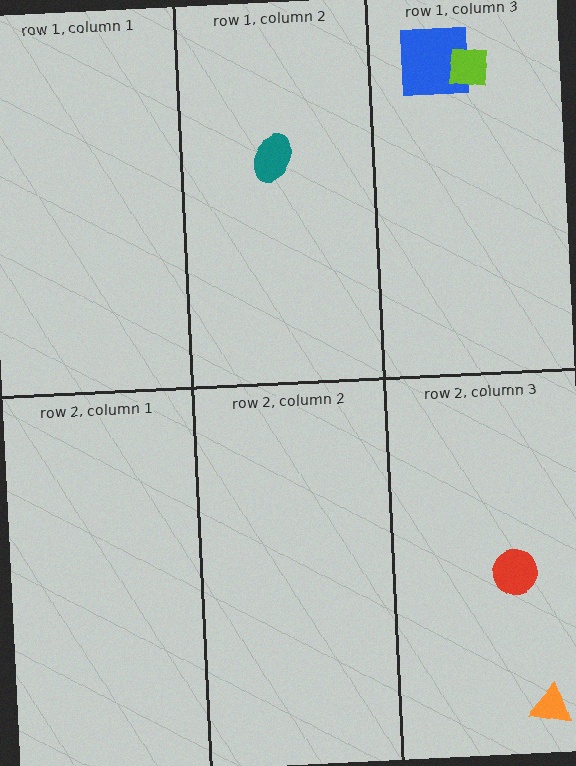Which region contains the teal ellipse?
The row 1, column 2 region.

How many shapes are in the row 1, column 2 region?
1.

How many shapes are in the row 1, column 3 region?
2.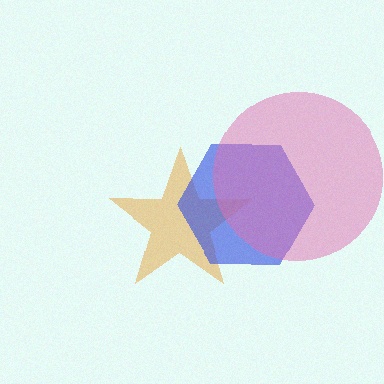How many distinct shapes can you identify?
There are 3 distinct shapes: an orange star, a blue hexagon, a pink circle.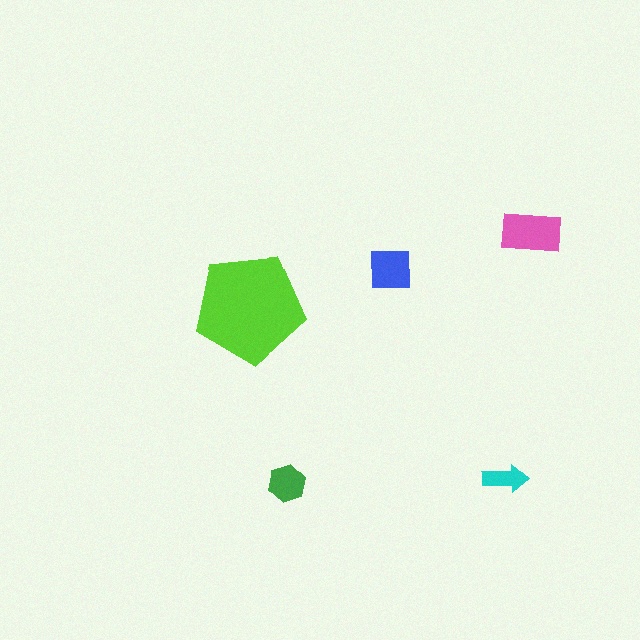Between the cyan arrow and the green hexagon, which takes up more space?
The green hexagon.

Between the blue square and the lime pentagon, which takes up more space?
The lime pentagon.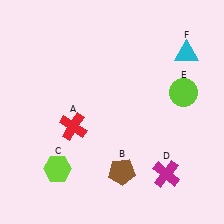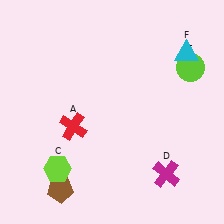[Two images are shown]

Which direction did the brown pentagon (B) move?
The brown pentagon (B) moved left.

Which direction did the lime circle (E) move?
The lime circle (E) moved up.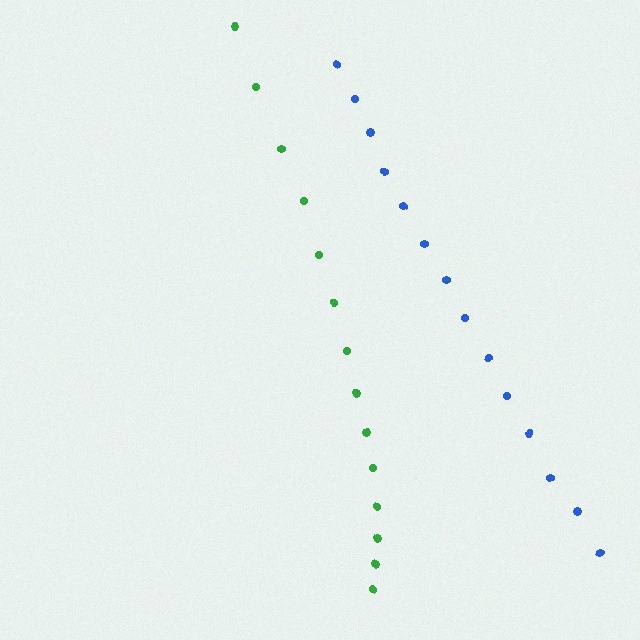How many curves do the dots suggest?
There are 2 distinct paths.